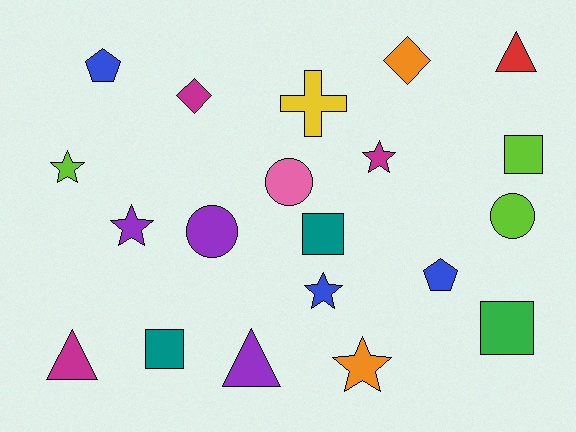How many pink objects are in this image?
There is 1 pink object.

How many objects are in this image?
There are 20 objects.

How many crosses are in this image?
There is 1 cross.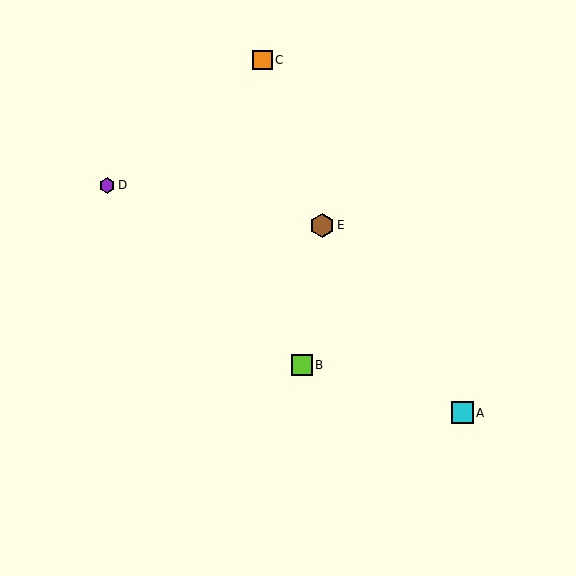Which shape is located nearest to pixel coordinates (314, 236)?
The brown hexagon (labeled E) at (322, 225) is nearest to that location.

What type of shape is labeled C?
Shape C is an orange square.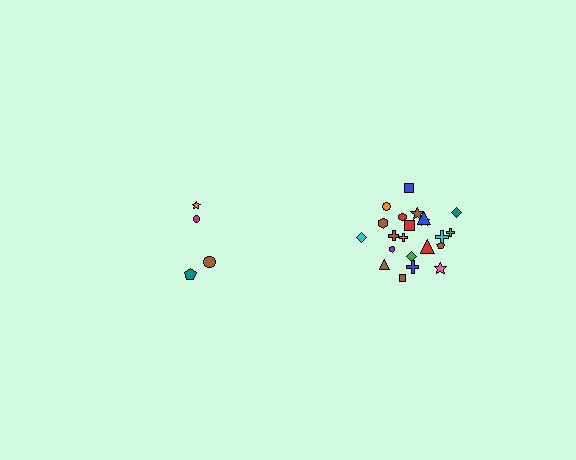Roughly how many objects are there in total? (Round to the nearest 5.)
Roughly 25 objects in total.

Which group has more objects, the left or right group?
The right group.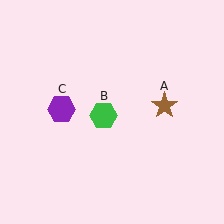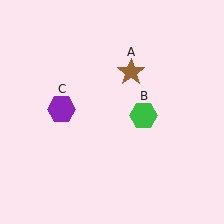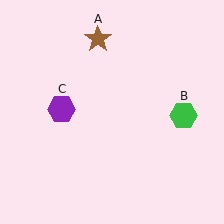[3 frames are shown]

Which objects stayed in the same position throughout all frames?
Purple hexagon (object C) remained stationary.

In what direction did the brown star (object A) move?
The brown star (object A) moved up and to the left.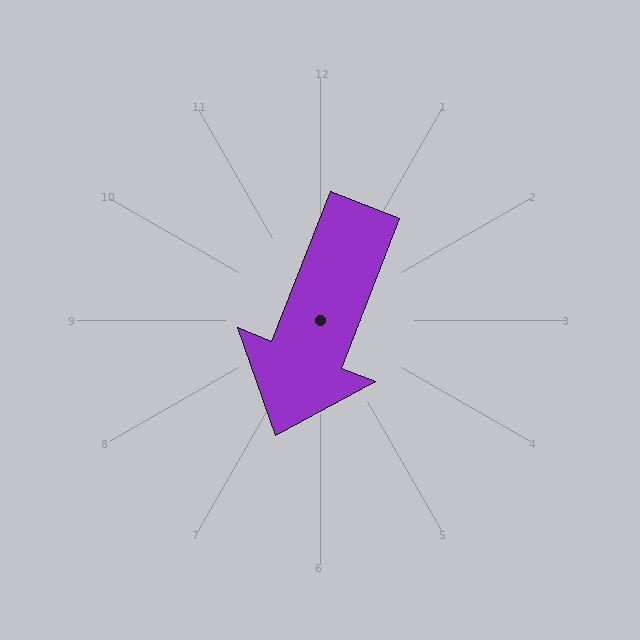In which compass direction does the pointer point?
South.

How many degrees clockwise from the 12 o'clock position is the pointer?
Approximately 201 degrees.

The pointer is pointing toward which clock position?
Roughly 7 o'clock.